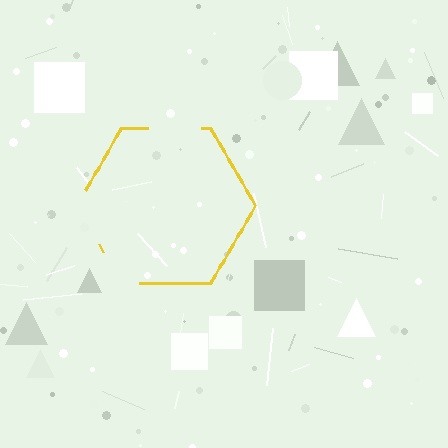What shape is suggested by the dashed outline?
The dashed outline suggests a hexagon.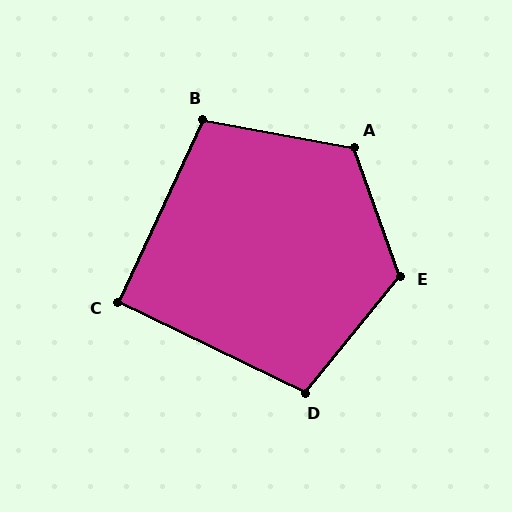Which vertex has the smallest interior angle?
C, at approximately 91 degrees.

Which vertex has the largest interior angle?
E, at approximately 121 degrees.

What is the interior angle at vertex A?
Approximately 120 degrees (obtuse).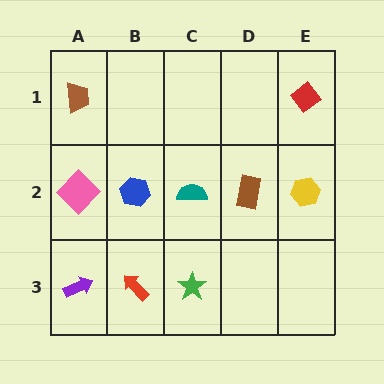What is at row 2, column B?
A blue hexagon.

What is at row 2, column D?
A brown rectangle.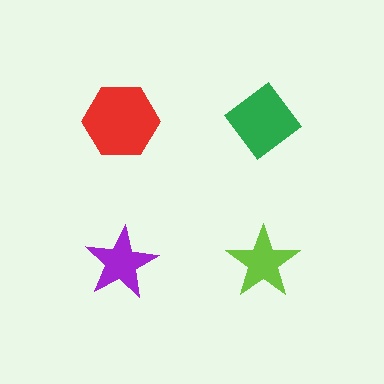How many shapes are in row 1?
2 shapes.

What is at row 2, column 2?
A lime star.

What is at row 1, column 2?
A green diamond.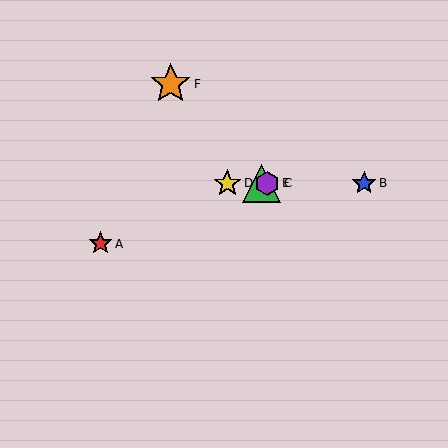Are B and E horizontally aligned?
Yes, both are at y≈183.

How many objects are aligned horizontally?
4 objects (B, C, D, E) are aligned horizontally.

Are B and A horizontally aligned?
No, B is at y≈183 and A is at y≈244.